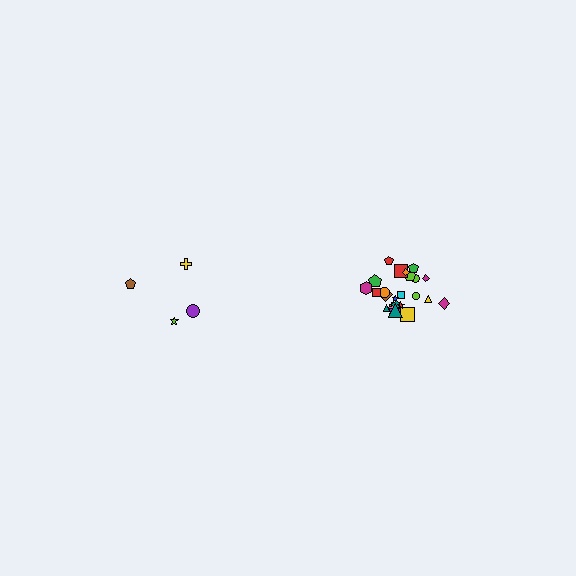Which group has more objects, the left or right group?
The right group.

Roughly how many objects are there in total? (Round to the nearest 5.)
Roughly 30 objects in total.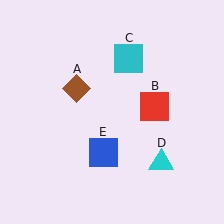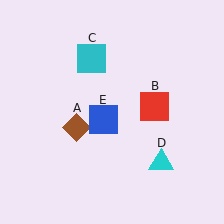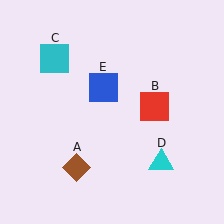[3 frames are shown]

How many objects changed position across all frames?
3 objects changed position: brown diamond (object A), cyan square (object C), blue square (object E).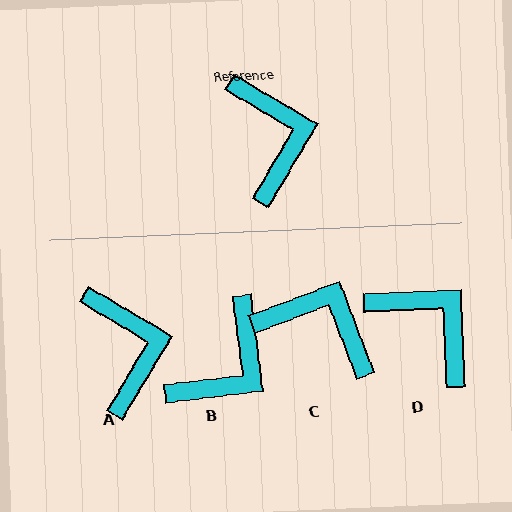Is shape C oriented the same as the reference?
No, it is off by about 52 degrees.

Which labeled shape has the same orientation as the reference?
A.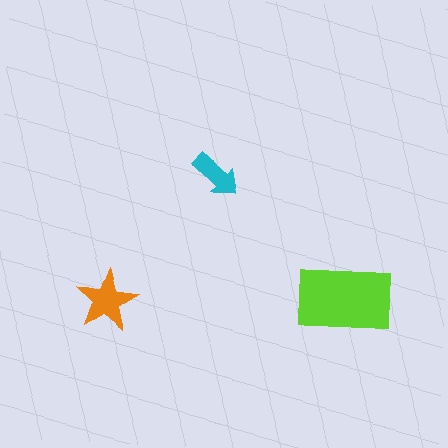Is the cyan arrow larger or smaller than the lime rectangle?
Smaller.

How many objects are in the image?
There are 3 objects in the image.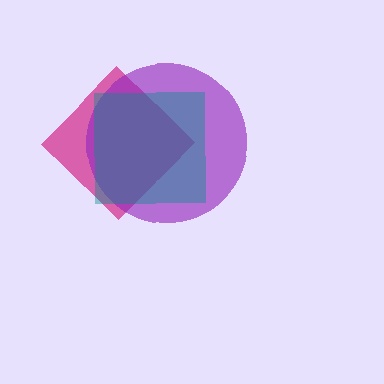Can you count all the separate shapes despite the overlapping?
Yes, there are 3 separate shapes.